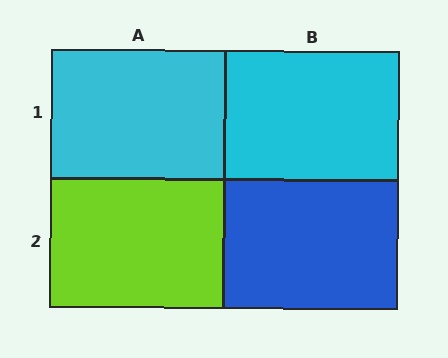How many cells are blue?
1 cell is blue.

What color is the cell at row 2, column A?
Lime.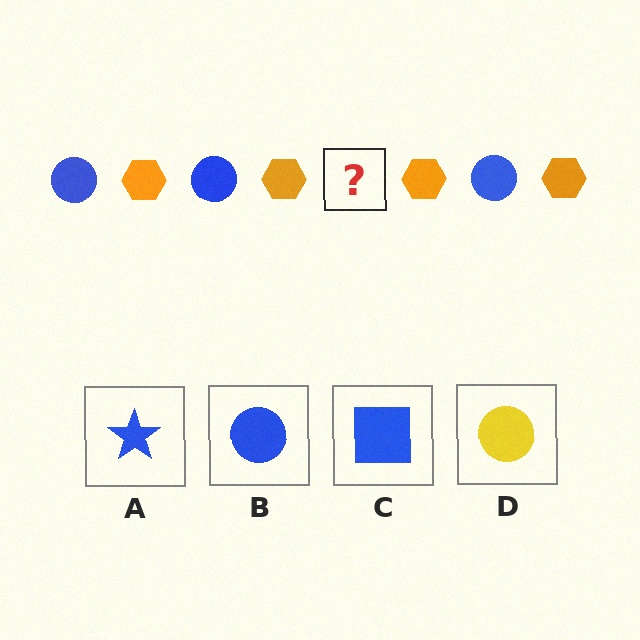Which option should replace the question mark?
Option B.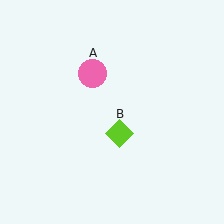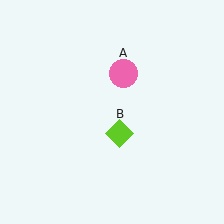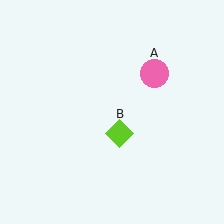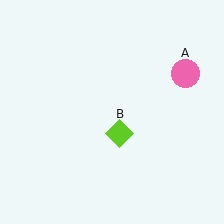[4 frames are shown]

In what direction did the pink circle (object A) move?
The pink circle (object A) moved right.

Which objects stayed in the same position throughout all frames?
Lime diamond (object B) remained stationary.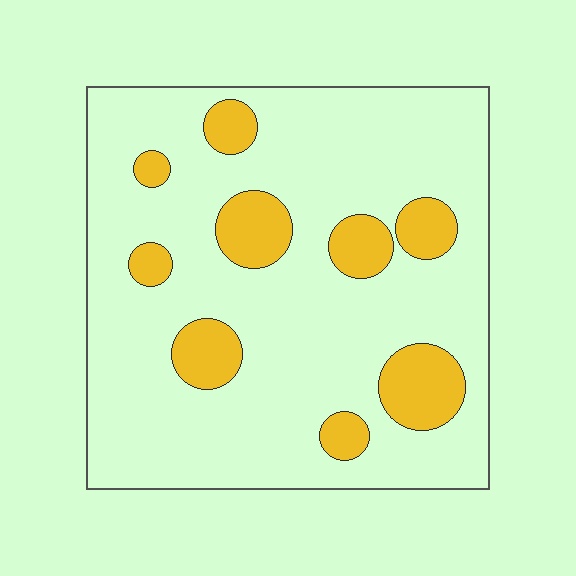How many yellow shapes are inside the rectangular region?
9.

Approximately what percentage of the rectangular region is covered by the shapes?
Approximately 15%.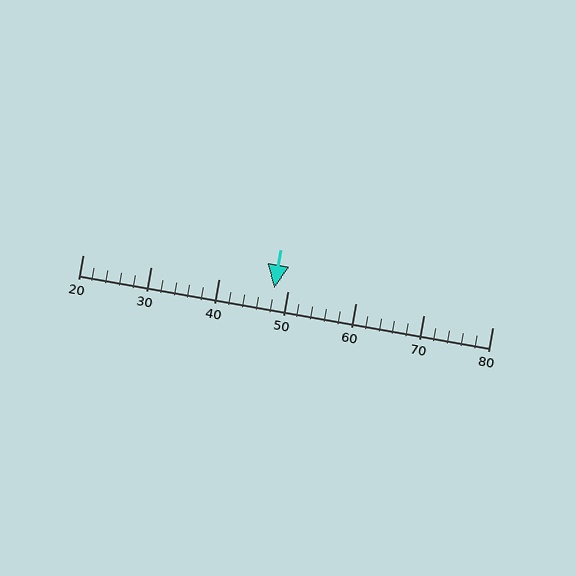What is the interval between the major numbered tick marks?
The major tick marks are spaced 10 units apart.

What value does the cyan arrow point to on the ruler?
The cyan arrow points to approximately 48.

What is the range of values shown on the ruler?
The ruler shows values from 20 to 80.